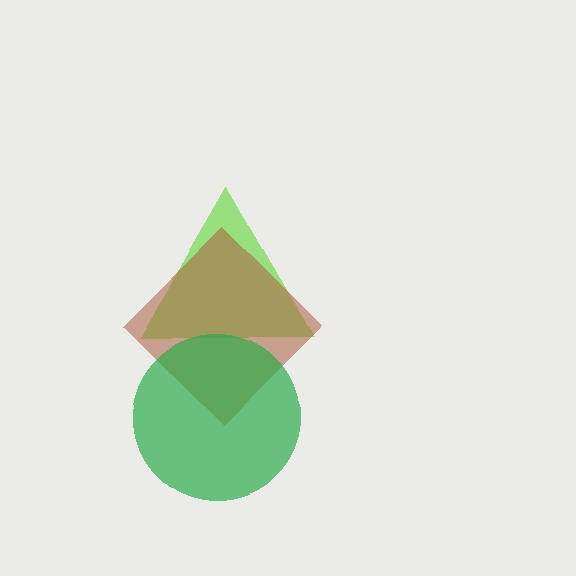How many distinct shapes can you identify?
There are 3 distinct shapes: a lime triangle, a brown diamond, a green circle.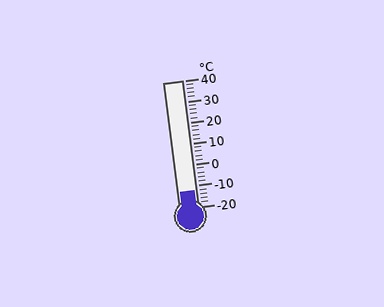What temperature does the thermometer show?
The thermometer shows approximately -12°C.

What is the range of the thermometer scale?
The thermometer scale ranges from -20°C to 40°C.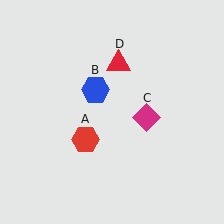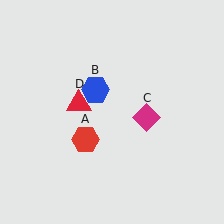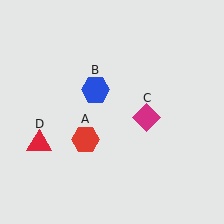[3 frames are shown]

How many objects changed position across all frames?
1 object changed position: red triangle (object D).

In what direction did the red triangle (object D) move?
The red triangle (object D) moved down and to the left.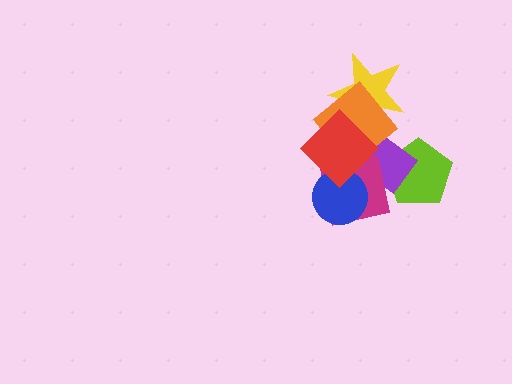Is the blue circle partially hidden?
Yes, it is partially covered by another shape.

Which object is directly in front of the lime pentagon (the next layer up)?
The purple rectangle is directly in front of the lime pentagon.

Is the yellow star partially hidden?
Yes, it is partially covered by another shape.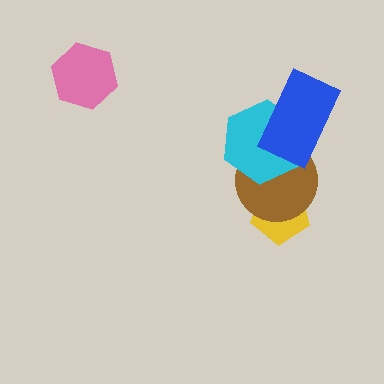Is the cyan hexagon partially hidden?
Yes, it is partially covered by another shape.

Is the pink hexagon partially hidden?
No, no other shape covers it.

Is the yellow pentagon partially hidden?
Yes, it is partially covered by another shape.